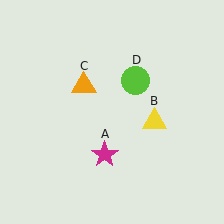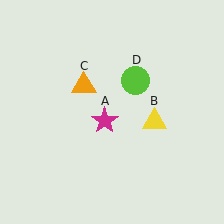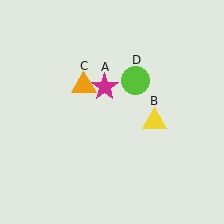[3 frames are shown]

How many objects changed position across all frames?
1 object changed position: magenta star (object A).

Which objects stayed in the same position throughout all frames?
Yellow triangle (object B) and orange triangle (object C) and lime circle (object D) remained stationary.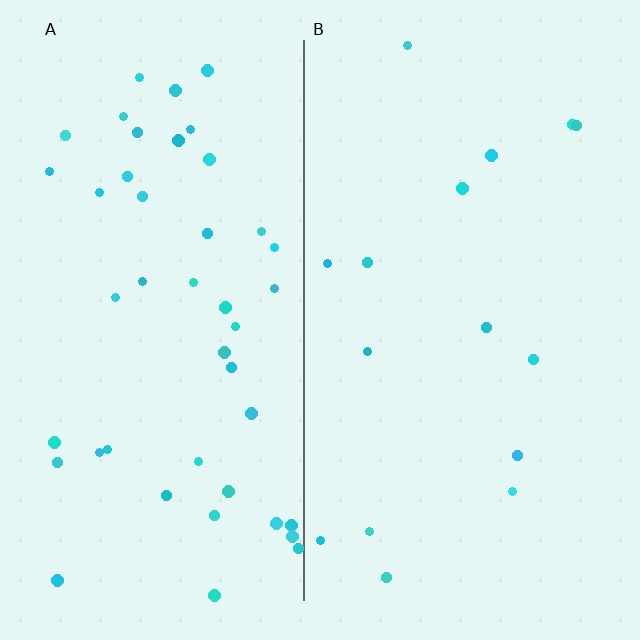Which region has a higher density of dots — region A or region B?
A (the left).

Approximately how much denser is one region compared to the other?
Approximately 2.9× — region A over region B.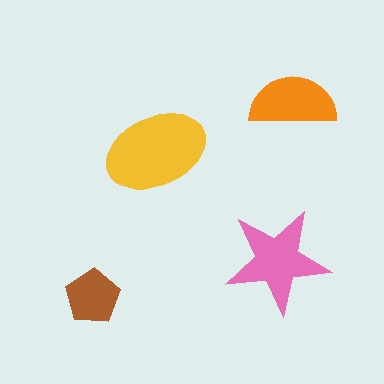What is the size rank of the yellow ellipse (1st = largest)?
1st.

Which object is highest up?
The orange semicircle is topmost.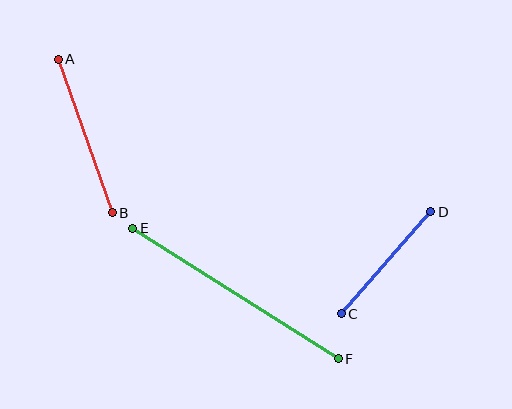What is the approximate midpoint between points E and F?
The midpoint is at approximately (235, 294) pixels.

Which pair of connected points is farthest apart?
Points E and F are farthest apart.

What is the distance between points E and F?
The distance is approximately 244 pixels.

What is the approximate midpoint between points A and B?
The midpoint is at approximately (85, 136) pixels.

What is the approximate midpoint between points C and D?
The midpoint is at approximately (386, 263) pixels.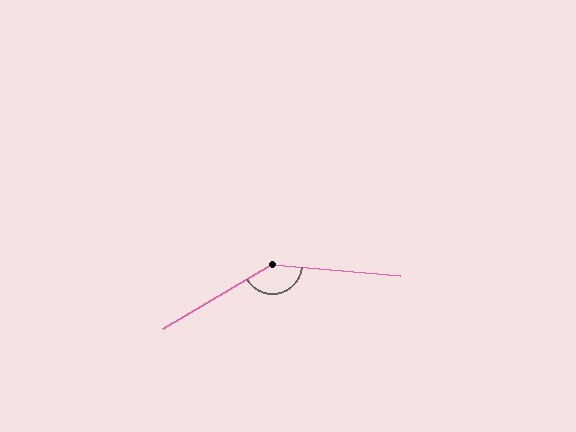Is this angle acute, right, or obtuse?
It is obtuse.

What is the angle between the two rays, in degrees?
Approximately 145 degrees.